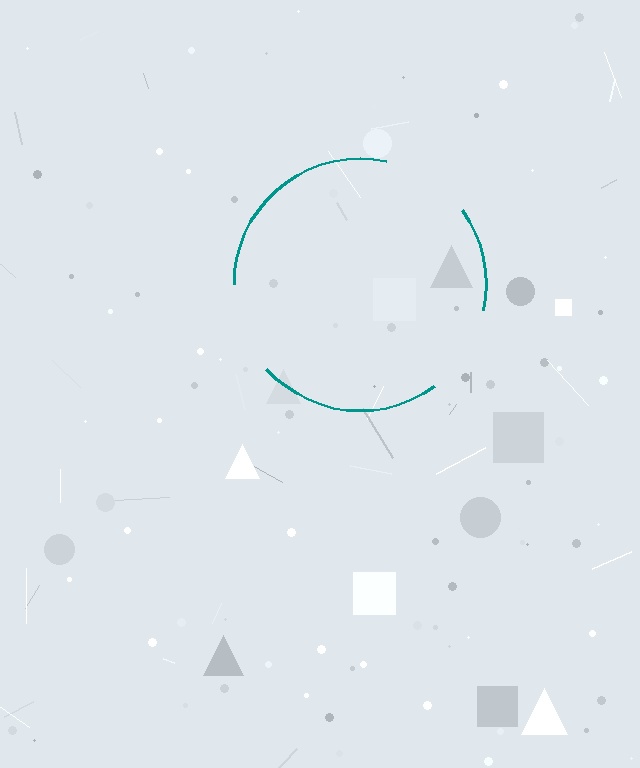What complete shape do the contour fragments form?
The contour fragments form a circle.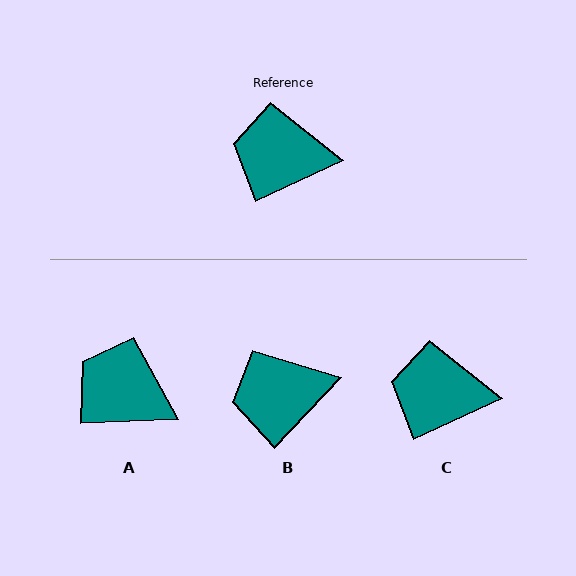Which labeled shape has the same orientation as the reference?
C.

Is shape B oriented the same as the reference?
No, it is off by about 22 degrees.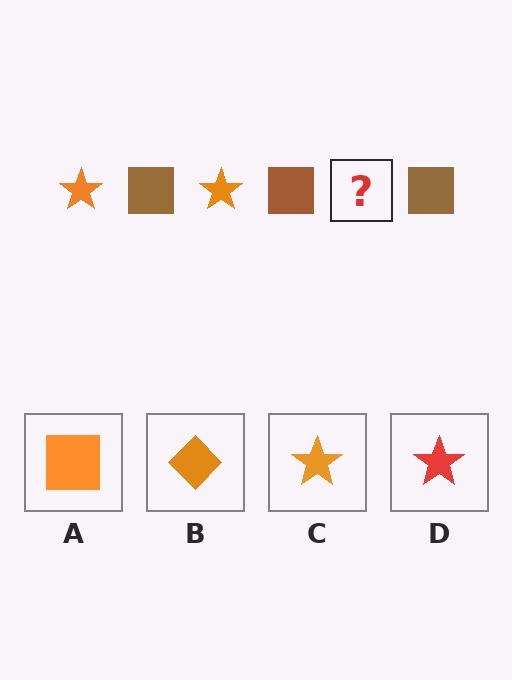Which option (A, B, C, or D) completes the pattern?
C.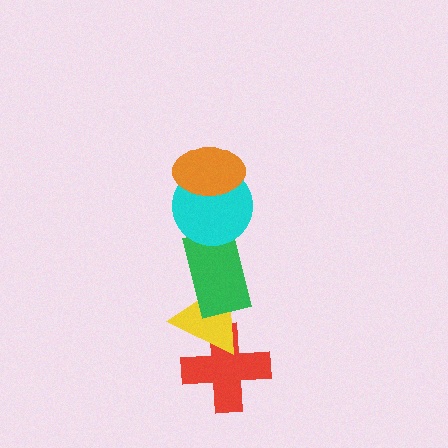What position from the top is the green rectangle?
The green rectangle is 3rd from the top.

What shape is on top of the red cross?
The yellow triangle is on top of the red cross.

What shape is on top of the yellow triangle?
The green rectangle is on top of the yellow triangle.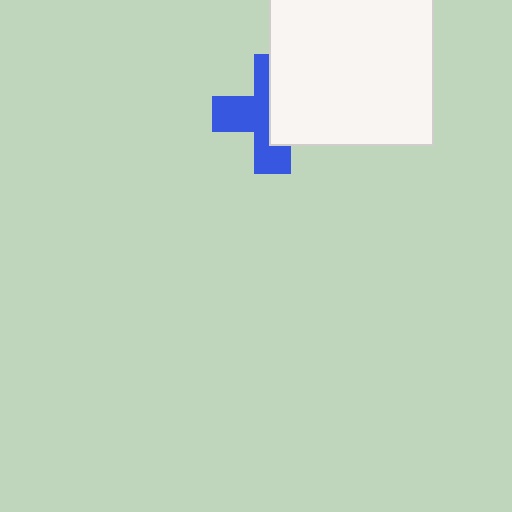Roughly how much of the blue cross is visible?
About half of it is visible (roughly 54%).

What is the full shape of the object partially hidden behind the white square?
The partially hidden object is a blue cross.